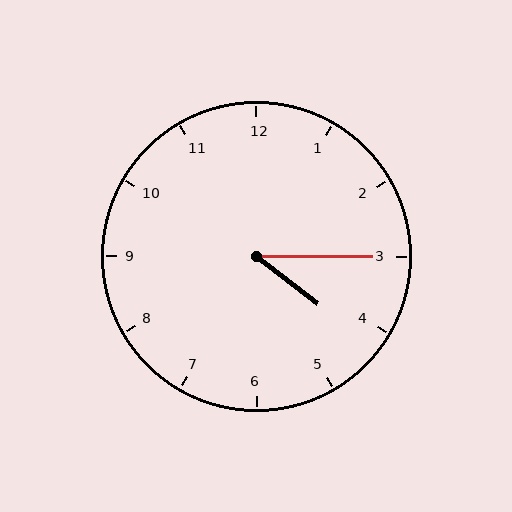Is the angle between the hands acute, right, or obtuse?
It is acute.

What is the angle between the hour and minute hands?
Approximately 38 degrees.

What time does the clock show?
4:15.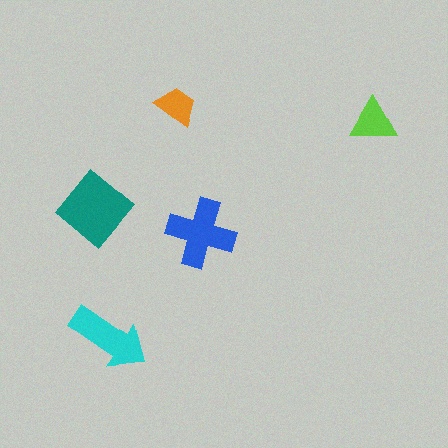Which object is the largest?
The teal diamond.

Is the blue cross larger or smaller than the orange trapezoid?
Larger.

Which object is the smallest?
The orange trapezoid.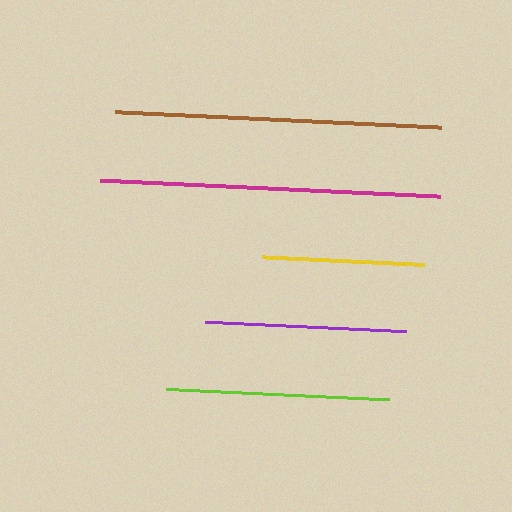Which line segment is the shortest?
The yellow line is the shortest at approximately 161 pixels.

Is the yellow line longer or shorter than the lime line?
The lime line is longer than the yellow line.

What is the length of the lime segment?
The lime segment is approximately 225 pixels long.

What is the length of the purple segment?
The purple segment is approximately 201 pixels long.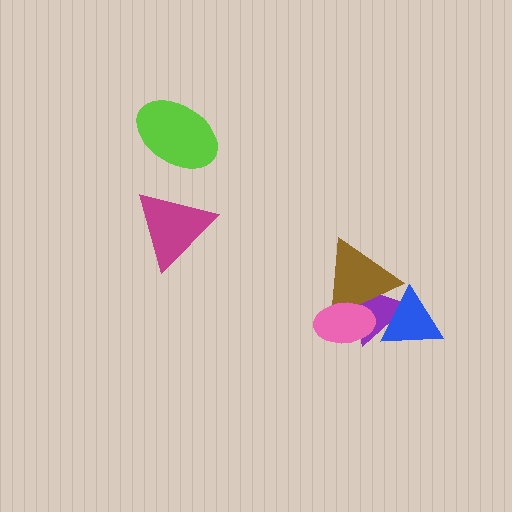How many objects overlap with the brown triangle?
3 objects overlap with the brown triangle.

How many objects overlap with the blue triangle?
2 objects overlap with the blue triangle.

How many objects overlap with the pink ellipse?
2 objects overlap with the pink ellipse.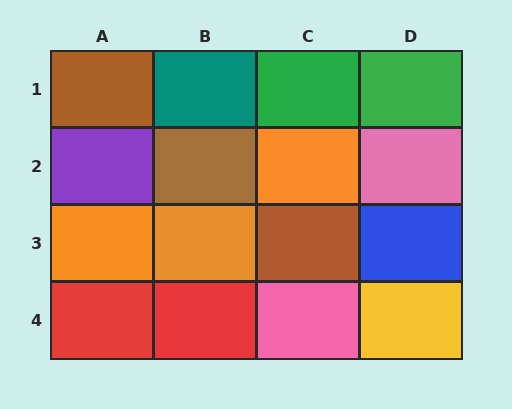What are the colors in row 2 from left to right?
Purple, brown, orange, pink.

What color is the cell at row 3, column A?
Orange.